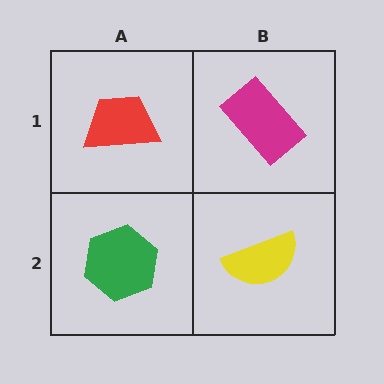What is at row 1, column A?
A red trapezoid.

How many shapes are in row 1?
2 shapes.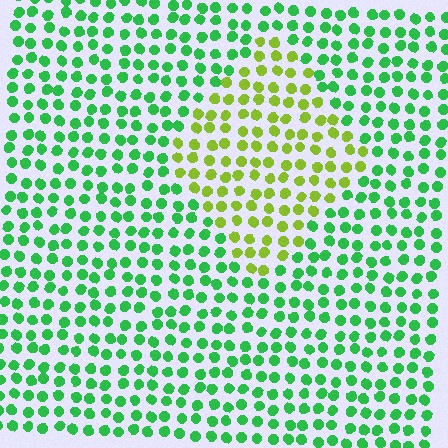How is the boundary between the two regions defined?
The boundary is defined purely by a slight shift in hue (about 49 degrees). Spacing, size, and orientation are identical on both sides.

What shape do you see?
I see a diamond.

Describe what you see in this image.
The image is filled with small green elements in a uniform arrangement. A diamond-shaped region is visible where the elements are tinted to a slightly different hue, forming a subtle color boundary.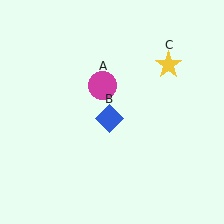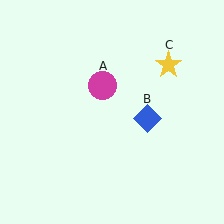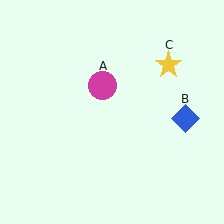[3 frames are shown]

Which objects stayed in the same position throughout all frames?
Magenta circle (object A) and yellow star (object C) remained stationary.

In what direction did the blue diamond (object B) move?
The blue diamond (object B) moved right.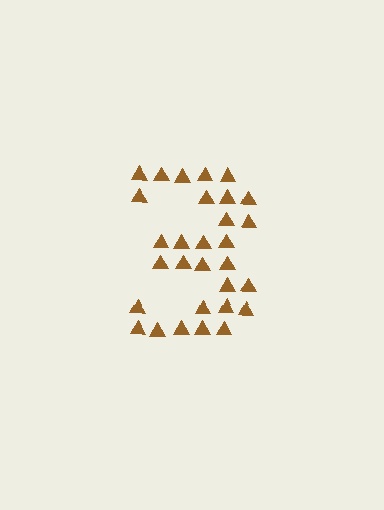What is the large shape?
The large shape is the digit 3.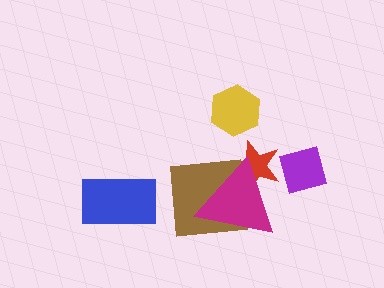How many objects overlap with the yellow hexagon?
0 objects overlap with the yellow hexagon.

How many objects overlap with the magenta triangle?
2 objects overlap with the magenta triangle.